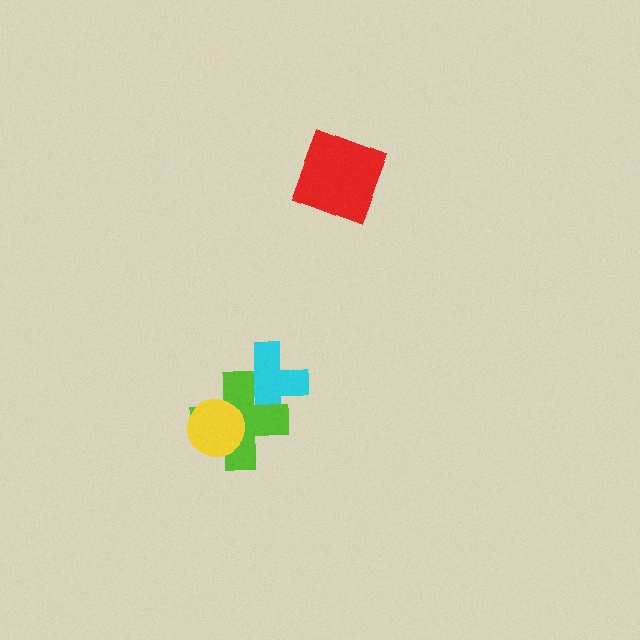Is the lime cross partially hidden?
Yes, it is partially covered by another shape.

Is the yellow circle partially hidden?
No, no other shape covers it.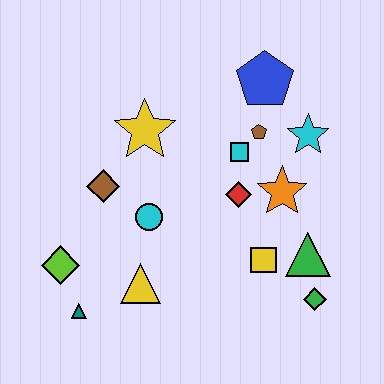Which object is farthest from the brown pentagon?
The teal triangle is farthest from the brown pentagon.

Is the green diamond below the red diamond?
Yes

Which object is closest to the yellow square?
The green triangle is closest to the yellow square.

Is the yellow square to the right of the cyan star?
No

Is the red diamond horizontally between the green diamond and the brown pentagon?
No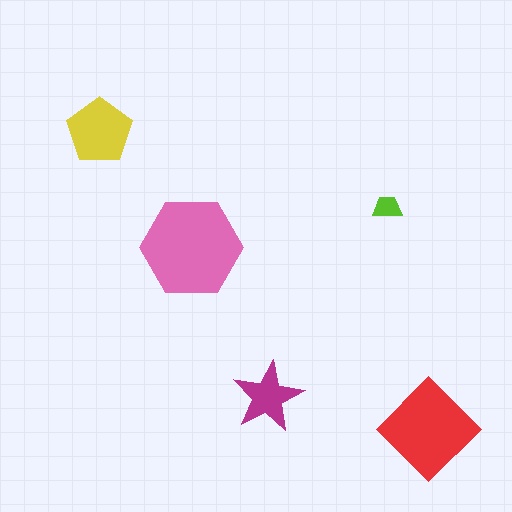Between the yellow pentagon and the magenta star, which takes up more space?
The yellow pentagon.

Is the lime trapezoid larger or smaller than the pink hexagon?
Smaller.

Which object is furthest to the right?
The red diamond is rightmost.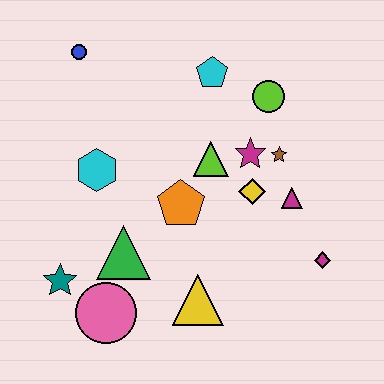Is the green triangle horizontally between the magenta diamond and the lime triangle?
No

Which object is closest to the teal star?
The pink circle is closest to the teal star.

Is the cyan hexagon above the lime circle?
No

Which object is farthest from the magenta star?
The teal star is farthest from the magenta star.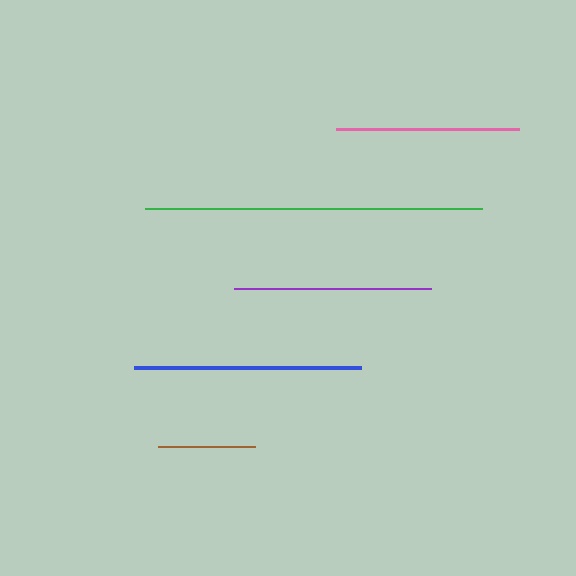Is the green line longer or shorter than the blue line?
The green line is longer than the blue line.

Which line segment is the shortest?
The brown line is the shortest at approximately 97 pixels.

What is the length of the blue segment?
The blue segment is approximately 226 pixels long.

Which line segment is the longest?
The green line is the longest at approximately 338 pixels.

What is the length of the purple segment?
The purple segment is approximately 196 pixels long.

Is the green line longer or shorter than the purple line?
The green line is longer than the purple line.